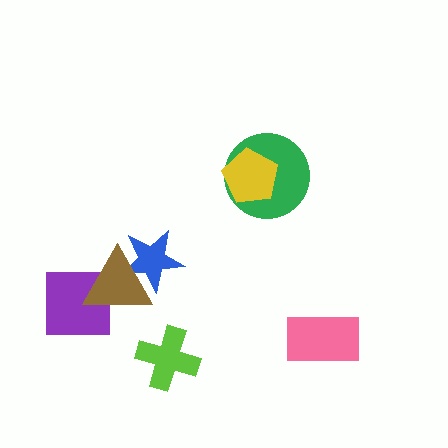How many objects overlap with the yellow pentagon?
1 object overlaps with the yellow pentagon.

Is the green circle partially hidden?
Yes, it is partially covered by another shape.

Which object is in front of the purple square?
The brown triangle is in front of the purple square.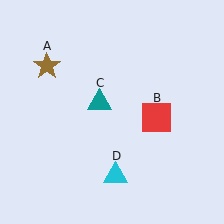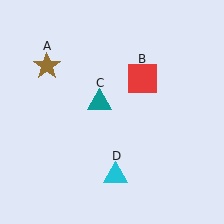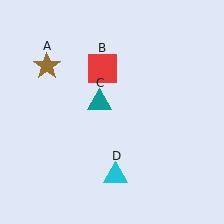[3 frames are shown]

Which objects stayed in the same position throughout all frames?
Brown star (object A) and teal triangle (object C) and cyan triangle (object D) remained stationary.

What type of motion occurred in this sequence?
The red square (object B) rotated counterclockwise around the center of the scene.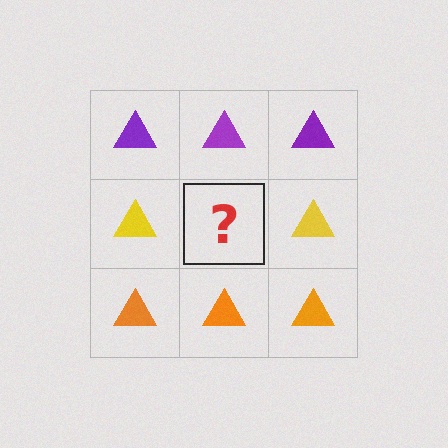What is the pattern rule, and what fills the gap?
The rule is that each row has a consistent color. The gap should be filled with a yellow triangle.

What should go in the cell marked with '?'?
The missing cell should contain a yellow triangle.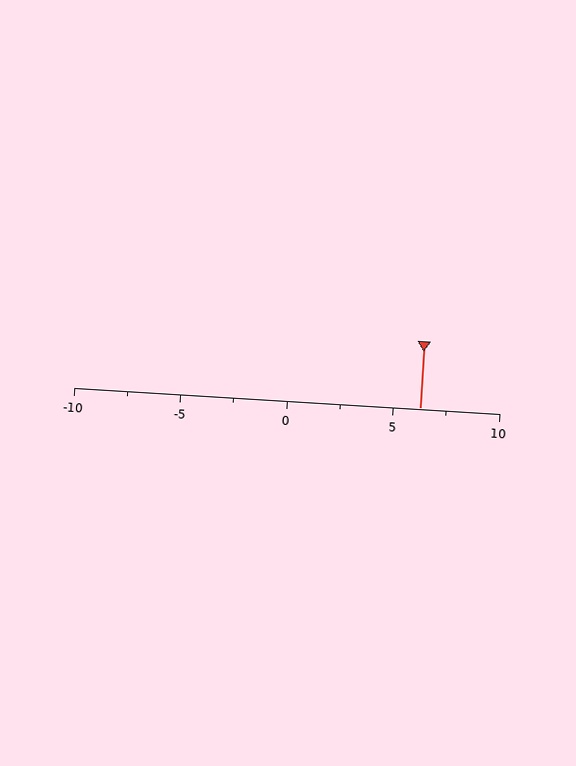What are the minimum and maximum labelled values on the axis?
The axis runs from -10 to 10.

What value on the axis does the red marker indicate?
The marker indicates approximately 6.2.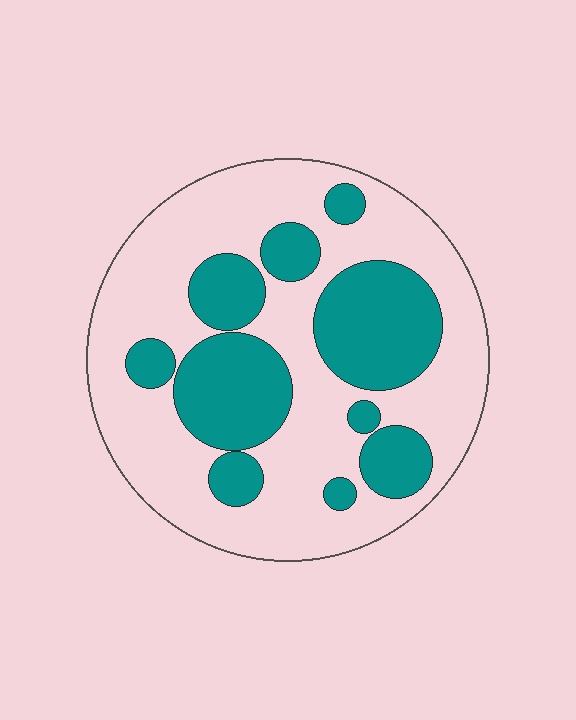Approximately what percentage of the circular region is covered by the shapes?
Approximately 35%.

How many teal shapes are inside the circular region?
10.